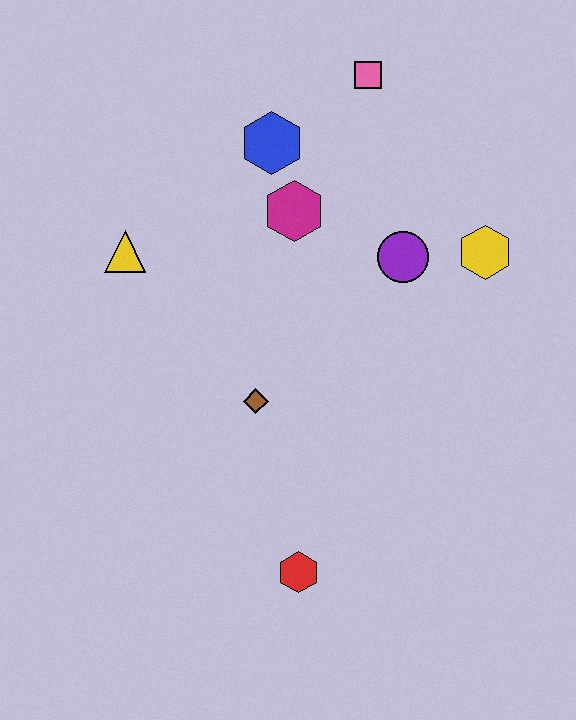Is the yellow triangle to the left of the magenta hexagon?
Yes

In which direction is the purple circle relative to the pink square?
The purple circle is below the pink square.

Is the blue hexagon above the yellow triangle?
Yes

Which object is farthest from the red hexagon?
The pink square is farthest from the red hexagon.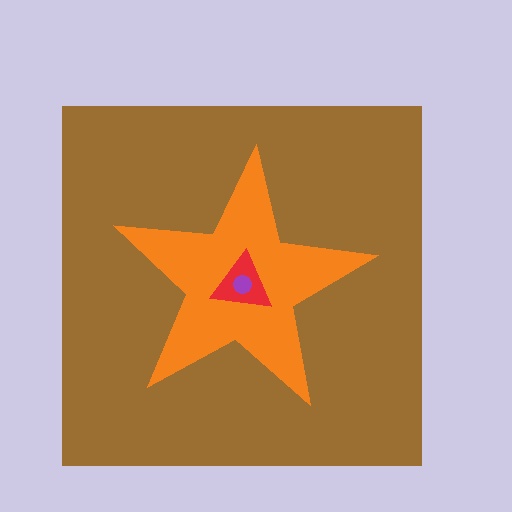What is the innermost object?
The purple circle.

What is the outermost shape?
The brown square.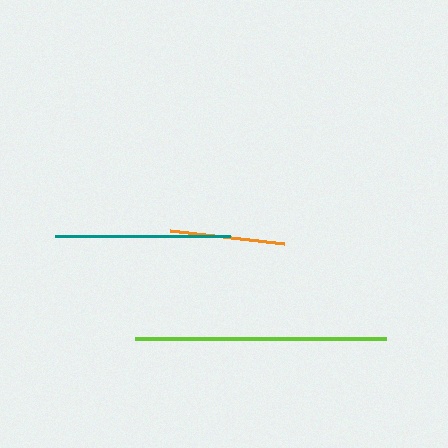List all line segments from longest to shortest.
From longest to shortest: lime, teal, orange.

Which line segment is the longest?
The lime line is the longest at approximately 251 pixels.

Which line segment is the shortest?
The orange line is the shortest at approximately 115 pixels.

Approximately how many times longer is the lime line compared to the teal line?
The lime line is approximately 1.4 times the length of the teal line.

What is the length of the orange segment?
The orange segment is approximately 115 pixels long.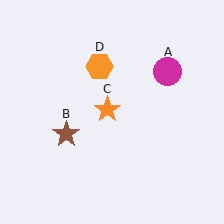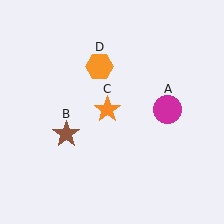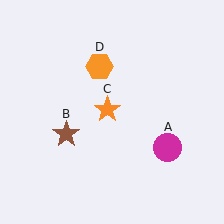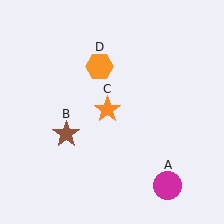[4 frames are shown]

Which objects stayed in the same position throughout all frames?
Brown star (object B) and orange star (object C) and orange hexagon (object D) remained stationary.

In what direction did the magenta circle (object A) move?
The magenta circle (object A) moved down.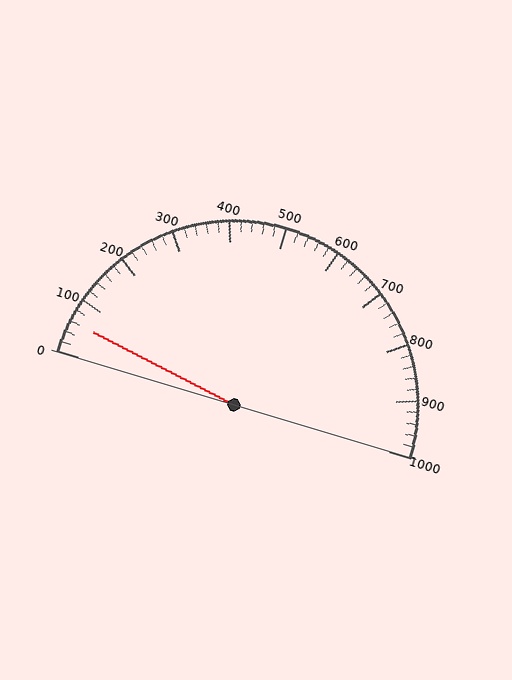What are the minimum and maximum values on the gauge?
The gauge ranges from 0 to 1000.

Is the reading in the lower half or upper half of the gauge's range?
The reading is in the lower half of the range (0 to 1000).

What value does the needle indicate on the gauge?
The needle indicates approximately 60.